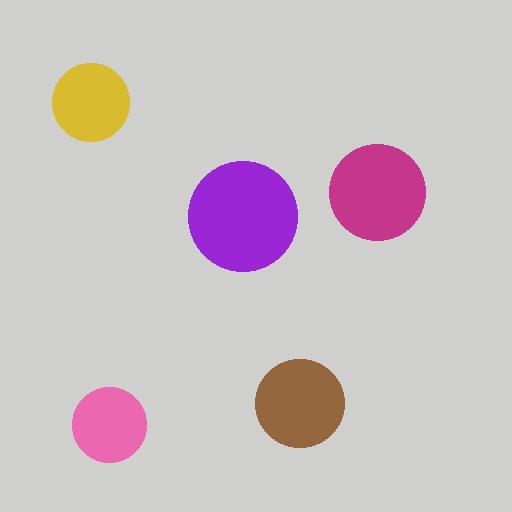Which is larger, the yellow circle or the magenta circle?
The magenta one.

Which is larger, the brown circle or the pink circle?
The brown one.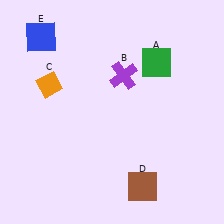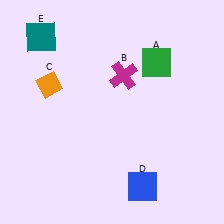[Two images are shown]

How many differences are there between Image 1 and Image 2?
There are 3 differences between the two images.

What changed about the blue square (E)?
In Image 1, E is blue. In Image 2, it changed to teal.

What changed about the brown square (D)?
In Image 1, D is brown. In Image 2, it changed to blue.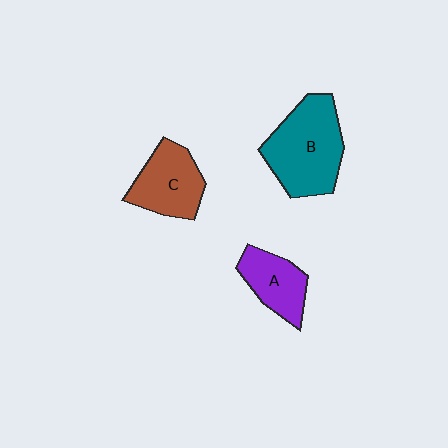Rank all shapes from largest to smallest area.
From largest to smallest: B (teal), C (brown), A (purple).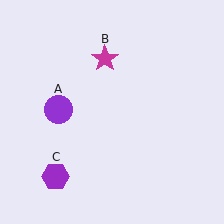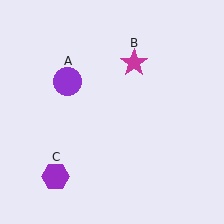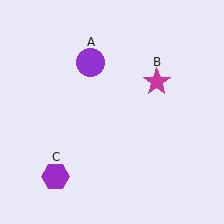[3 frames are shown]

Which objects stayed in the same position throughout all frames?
Purple hexagon (object C) remained stationary.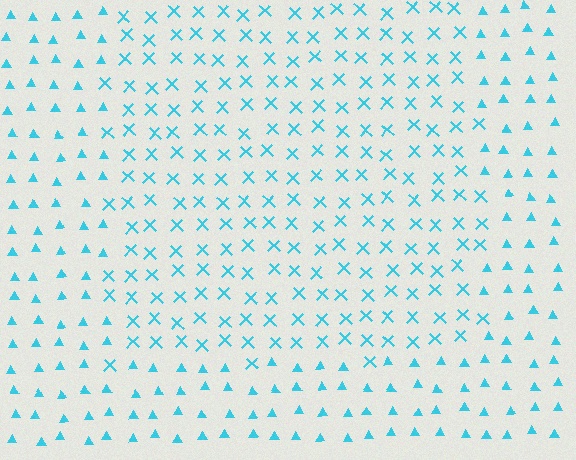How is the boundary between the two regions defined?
The boundary is defined by a change in element shape: X marks inside vs. triangles outside. All elements share the same color and spacing.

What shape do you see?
I see a rectangle.